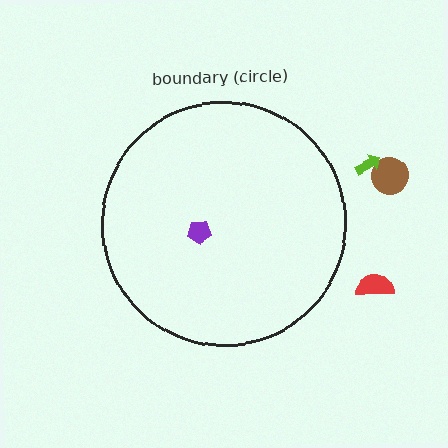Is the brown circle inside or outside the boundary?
Outside.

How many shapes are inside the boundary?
1 inside, 3 outside.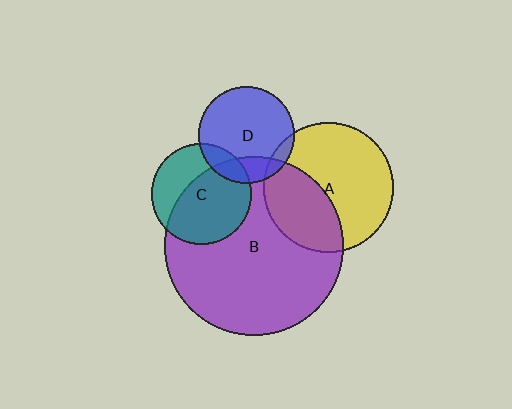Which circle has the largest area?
Circle B (purple).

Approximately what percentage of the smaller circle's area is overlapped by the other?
Approximately 65%.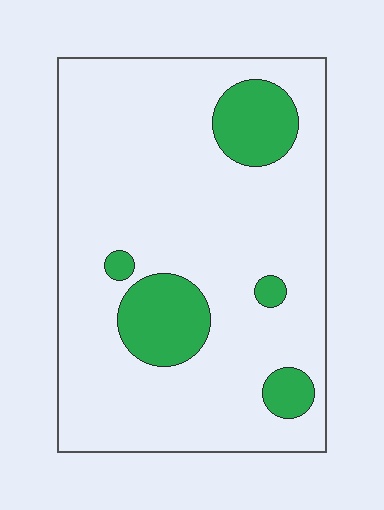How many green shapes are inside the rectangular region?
5.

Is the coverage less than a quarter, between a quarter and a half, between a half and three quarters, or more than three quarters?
Less than a quarter.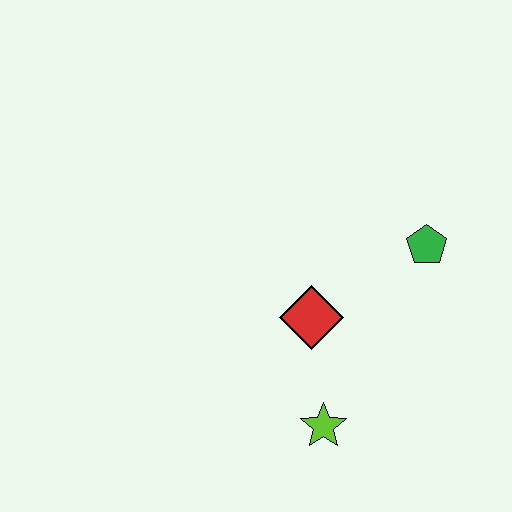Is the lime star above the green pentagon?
No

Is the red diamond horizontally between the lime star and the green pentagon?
No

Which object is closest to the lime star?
The red diamond is closest to the lime star.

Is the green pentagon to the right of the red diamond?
Yes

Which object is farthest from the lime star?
The green pentagon is farthest from the lime star.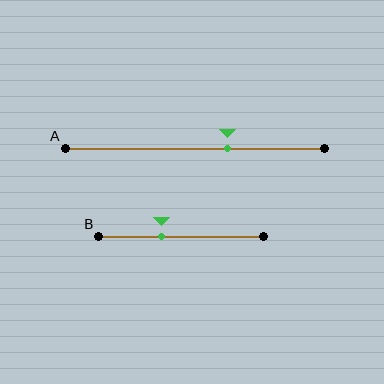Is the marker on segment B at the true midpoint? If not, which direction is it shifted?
No, the marker on segment B is shifted to the left by about 12% of the segment length.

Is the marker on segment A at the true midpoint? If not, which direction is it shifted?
No, the marker on segment A is shifted to the right by about 13% of the segment length.